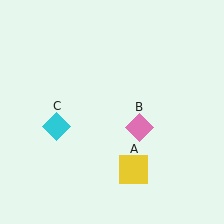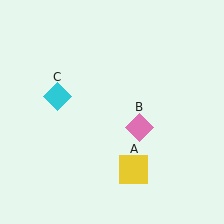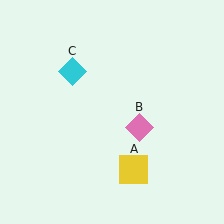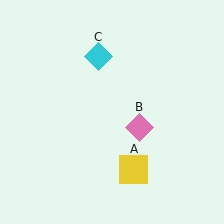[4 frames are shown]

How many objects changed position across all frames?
1 object changed position: cyan diamond (object C).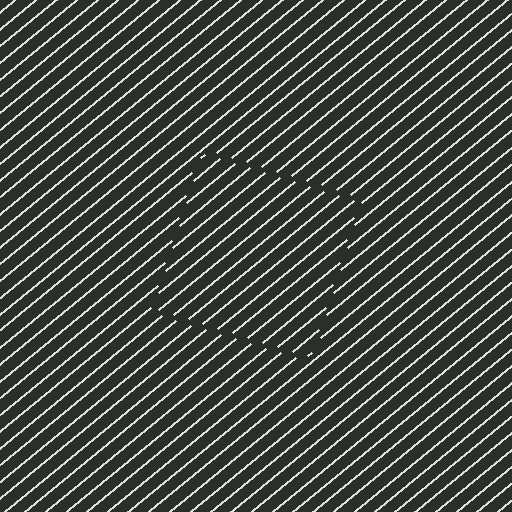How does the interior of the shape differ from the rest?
The interior of the shape contains the same grating, shifted by half a period — the contour is defined by the phase discontinuity where line-ends from the inner and outer gratings abut.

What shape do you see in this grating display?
An illusory square. The interior of the shape contains the same grating, shifted by half a period — the contour is defined by the phase discontinuity where line-ends from the inner and outer gratings abut.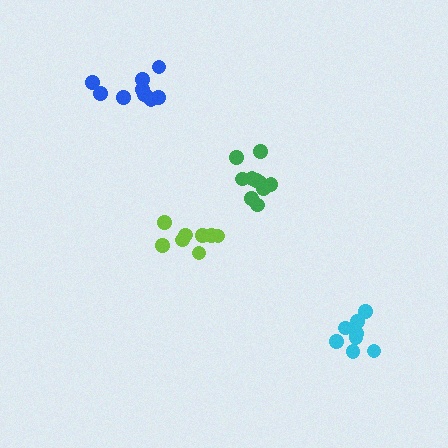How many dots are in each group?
Group 1: 8 dots, Group 2: 8 dots, Group 3: 10 dots, Group 4: 10 dots (36 total).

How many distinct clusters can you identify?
There are 4 distinct clusters.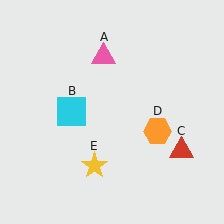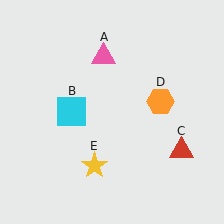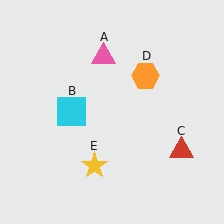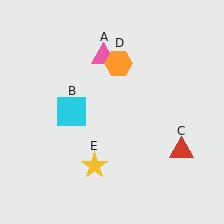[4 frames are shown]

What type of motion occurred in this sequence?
The orange hexagon (object D) rotated counterclockwise around the center of the scene.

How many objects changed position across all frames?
1 object changed position: orange hexagon (object D).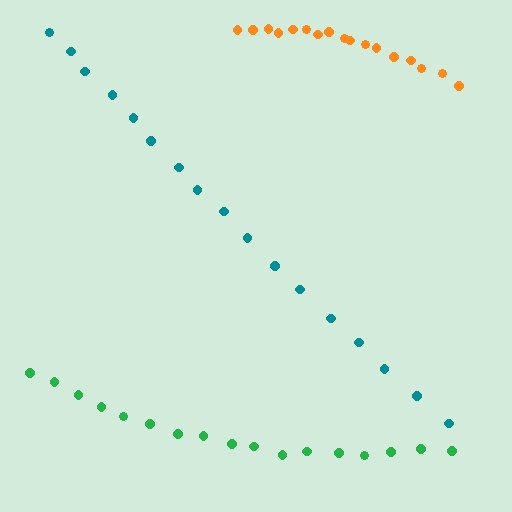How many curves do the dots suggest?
There are 3 distinct paths.